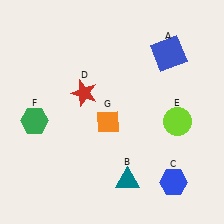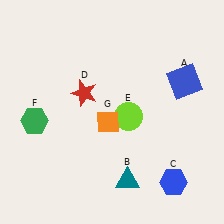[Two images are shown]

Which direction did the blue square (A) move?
The blue square (A) moved down.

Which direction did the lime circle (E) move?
The lime circle (E) moved left.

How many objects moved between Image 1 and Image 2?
2 objects moved between the two images.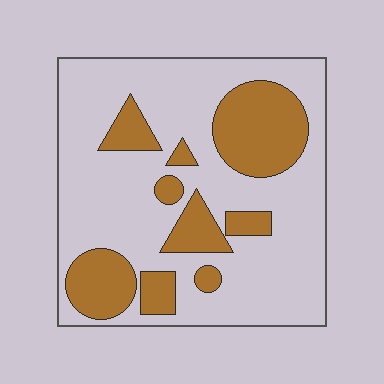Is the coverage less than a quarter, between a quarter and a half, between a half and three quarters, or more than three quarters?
Between a quarter and a half.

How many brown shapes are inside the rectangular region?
9.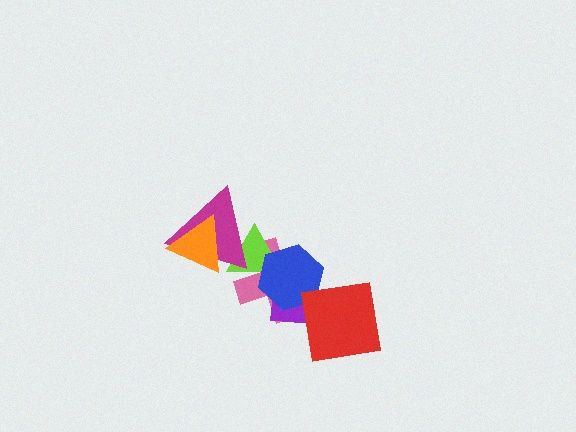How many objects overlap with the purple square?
3 objects overlap with the purple square.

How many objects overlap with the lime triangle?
4 objects overlap with the lime triangle.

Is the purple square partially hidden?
Yes, it is partially covered by another shape.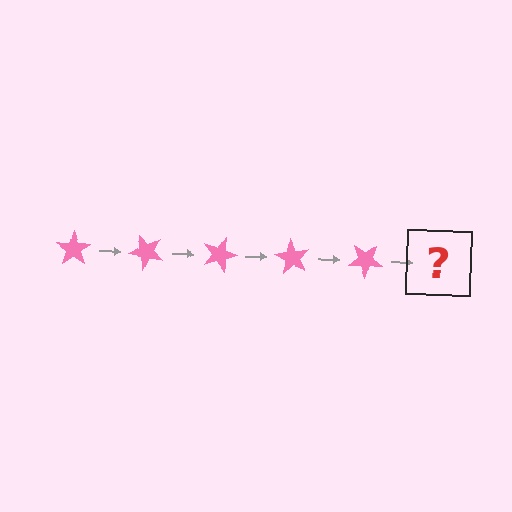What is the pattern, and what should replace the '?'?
The pattern is that the star rotates 45 degrees each step. The '?' should be a pink star rotated 225 degrees.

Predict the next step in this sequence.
The next step is a pink star rotated 225 degrees.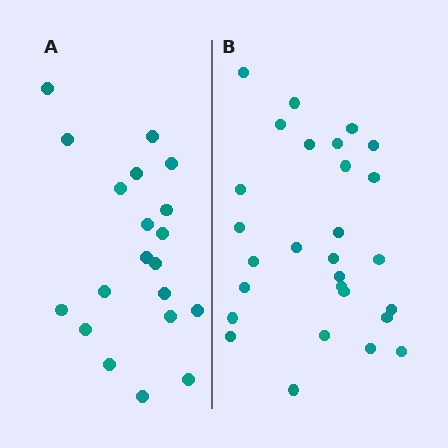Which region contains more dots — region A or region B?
Region B (the right region) has more dots.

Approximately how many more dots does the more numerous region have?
Region B has roughly 8 or so more dots than region A.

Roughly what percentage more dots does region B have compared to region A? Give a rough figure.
About 40% more.